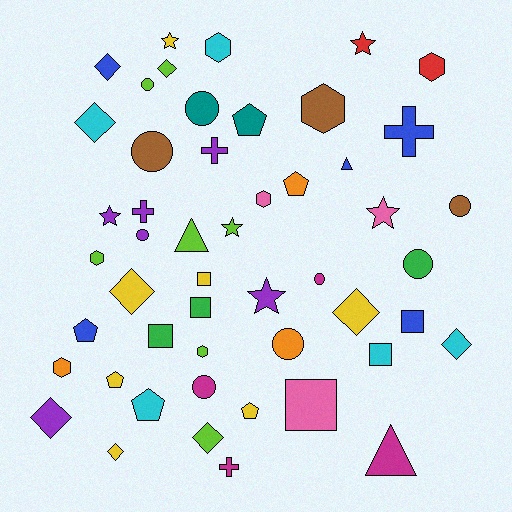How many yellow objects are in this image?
There are 7 yellow objects.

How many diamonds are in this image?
There are 9 diamonds.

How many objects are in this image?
There are 50 objects.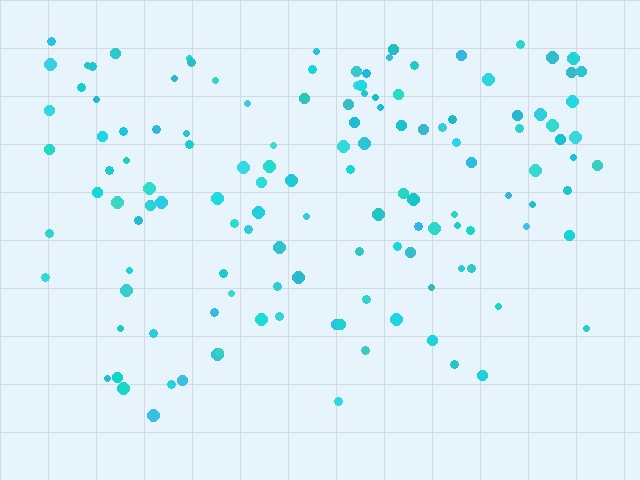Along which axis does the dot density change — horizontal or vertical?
Vertical.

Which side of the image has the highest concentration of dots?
The top.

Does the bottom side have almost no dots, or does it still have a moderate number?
Still a moderate number, just noticeably fewer than the top.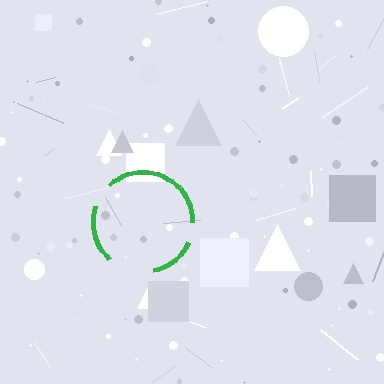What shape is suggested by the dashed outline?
The dashed outline suggests a circle.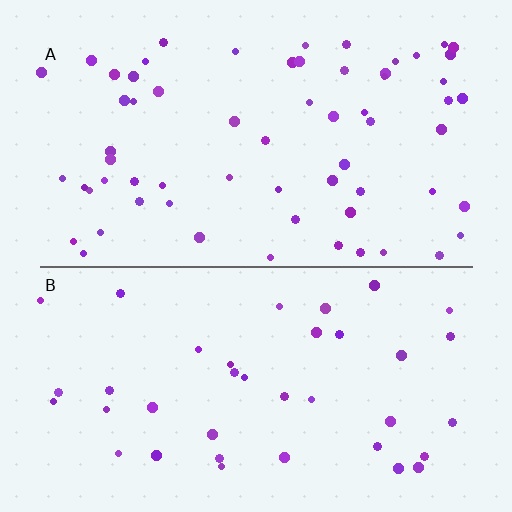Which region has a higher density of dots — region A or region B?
A (the top).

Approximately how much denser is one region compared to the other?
Approximately 1.7× — region A over region B.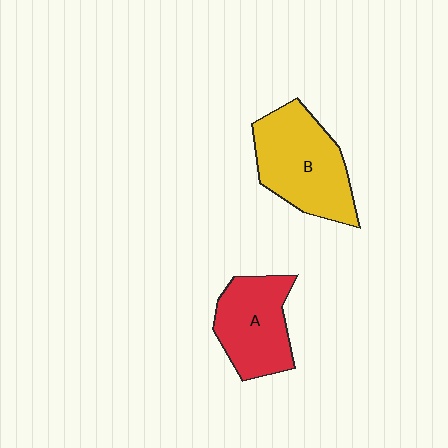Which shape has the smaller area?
Shape A (red).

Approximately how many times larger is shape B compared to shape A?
Approximately 1.3 times.